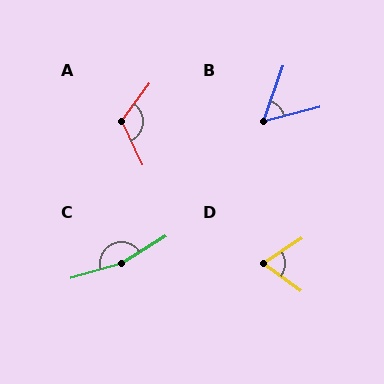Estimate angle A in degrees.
Approximately 118 degrees.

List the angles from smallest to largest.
B (56°), D (69°), A (118°), C (164°).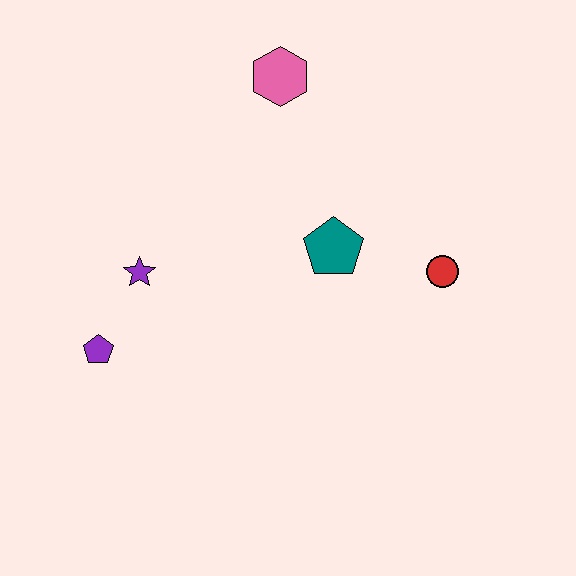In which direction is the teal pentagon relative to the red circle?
The teal pentagon is to the left of the red circle.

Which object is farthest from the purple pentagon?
The red circle is farthest from the purple pentagon.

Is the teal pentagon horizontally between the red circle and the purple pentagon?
Yes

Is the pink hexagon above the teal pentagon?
Yes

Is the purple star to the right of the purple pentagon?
Yes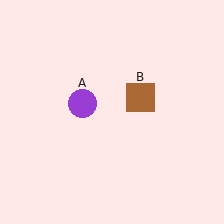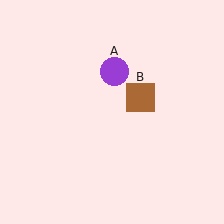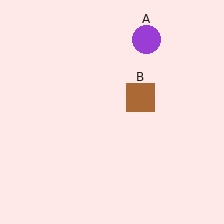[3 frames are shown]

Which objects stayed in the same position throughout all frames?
Brown square (object B) remained stationary.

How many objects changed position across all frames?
1 object changed position: purple circle (object A).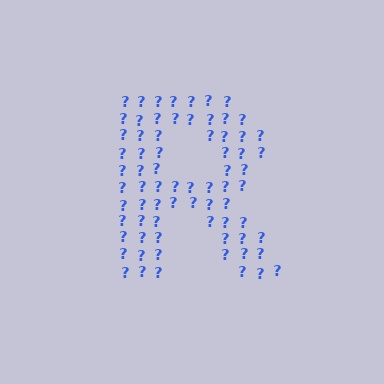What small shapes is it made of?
It is made of small question marks.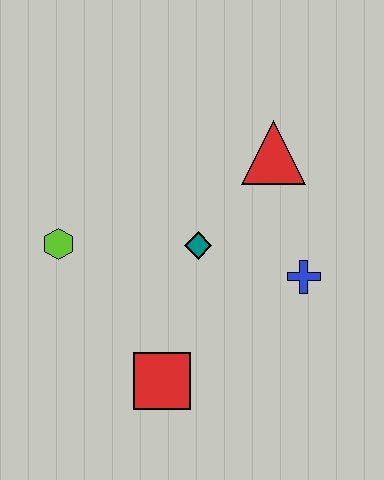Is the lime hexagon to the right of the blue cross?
No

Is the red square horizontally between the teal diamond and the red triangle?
No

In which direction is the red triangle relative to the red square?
The red triangle is above the red square.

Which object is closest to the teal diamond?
The blue cross is closest to the teal diamond.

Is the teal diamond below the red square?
No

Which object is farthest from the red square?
The red triangle is farthest from the red square.